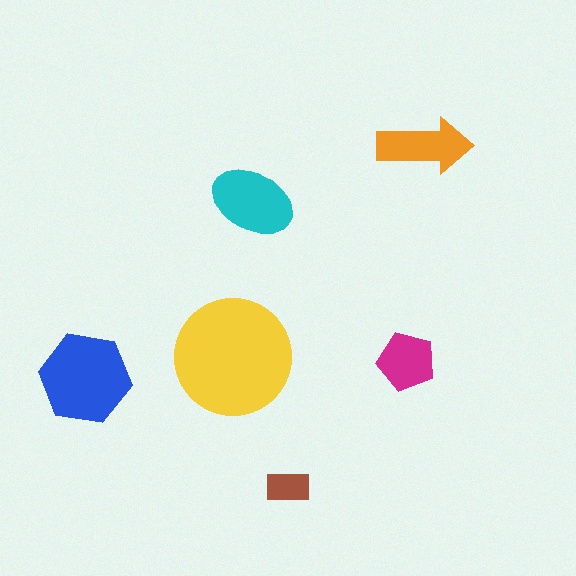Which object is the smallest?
The brown rectangle.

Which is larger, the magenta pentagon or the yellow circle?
The yellow circle.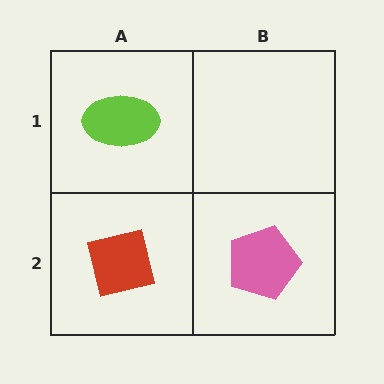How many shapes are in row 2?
2 shapes.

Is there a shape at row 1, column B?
No, that cell is empty.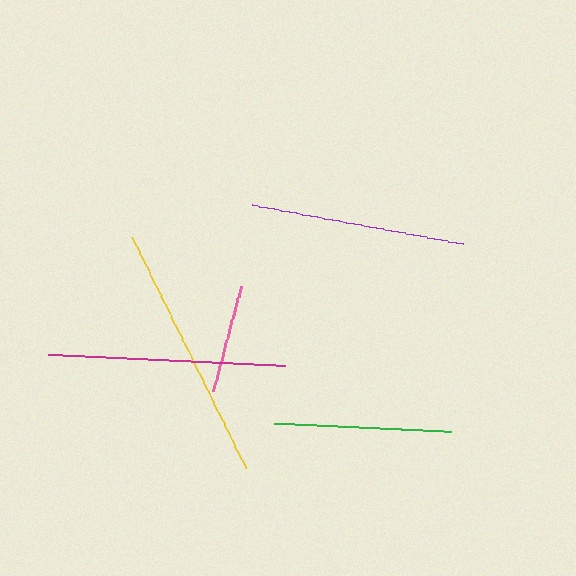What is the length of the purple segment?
The purple segment is approximately 215 pixels long.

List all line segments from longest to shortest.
From longest to shortest: yellow, magenta, purple, green, pink.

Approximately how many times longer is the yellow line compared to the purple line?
The yellow line is approximately 1.2 times the length of the purple line.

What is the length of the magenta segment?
The magenta segment is approximately 238 pixels long.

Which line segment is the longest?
The yellow line is the longest at approximately 258 pixels.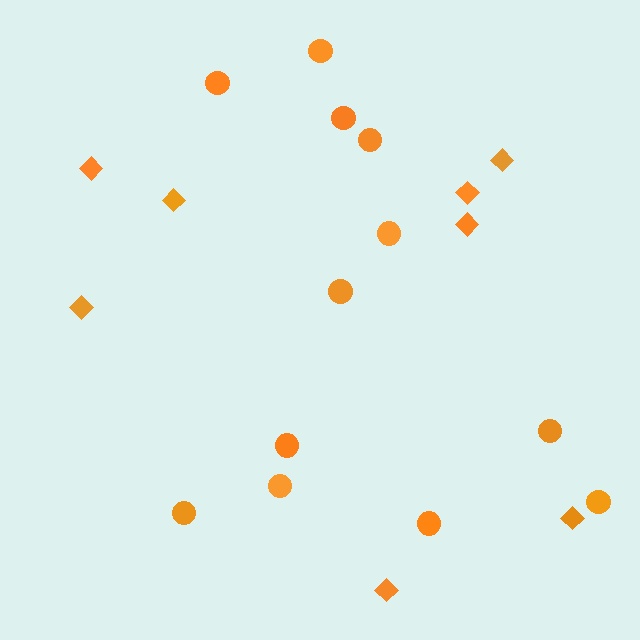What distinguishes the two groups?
There are 2 groups: one group of circles (12) and one group of diamonds (8).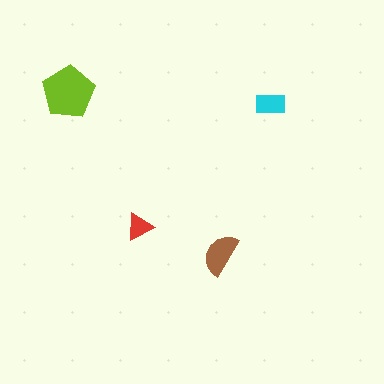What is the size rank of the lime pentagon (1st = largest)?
1st.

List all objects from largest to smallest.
The lime pentagon, the brown semicircle, the cyan rectangle, the red triangle.